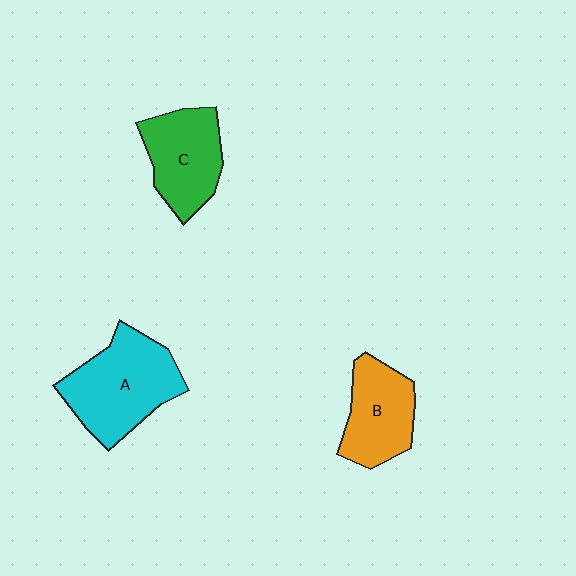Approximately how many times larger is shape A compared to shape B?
Approximately 1.4 times.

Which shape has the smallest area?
Shape B (orange).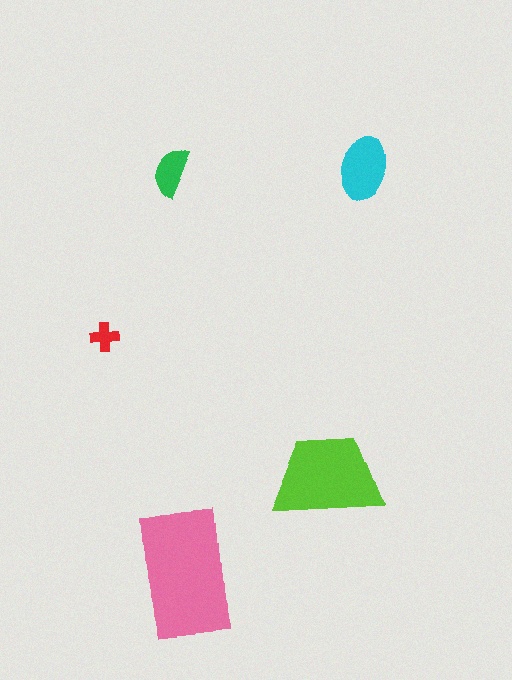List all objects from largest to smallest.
The pink rectangle, the lime trapezoid, the cyan ellipse, the green semicircle, the red cross.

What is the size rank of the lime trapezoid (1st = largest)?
2nd.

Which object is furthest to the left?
The red cross is leftmost.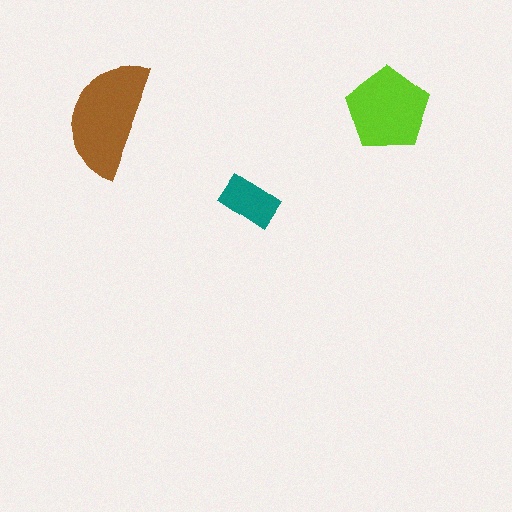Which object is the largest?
The brown semicircle.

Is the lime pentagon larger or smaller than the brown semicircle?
Smaller.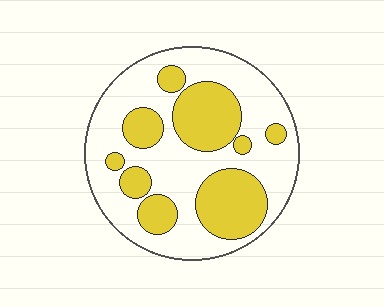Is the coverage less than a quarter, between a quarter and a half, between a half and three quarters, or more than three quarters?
Between a quarter and a half.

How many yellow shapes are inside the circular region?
9.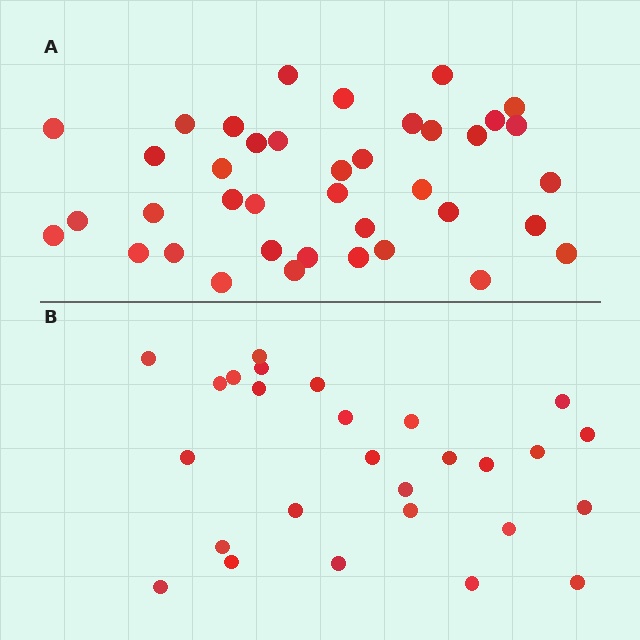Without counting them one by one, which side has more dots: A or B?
Region A (the top region) has more dots.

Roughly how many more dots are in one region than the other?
Region A has roughly 12 or so more dots than region B.